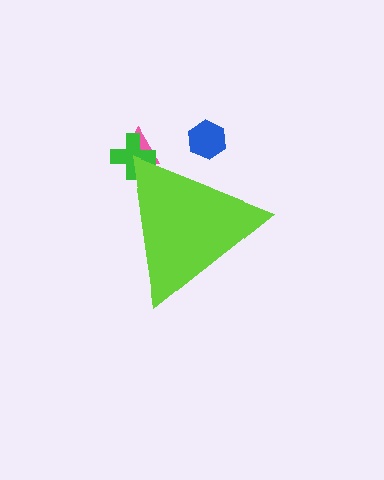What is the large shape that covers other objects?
A lime triangle.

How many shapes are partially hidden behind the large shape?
3 shapes are partially hidden.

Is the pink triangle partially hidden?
Yes, the pink triangle is partially hidden behind the lime triangle.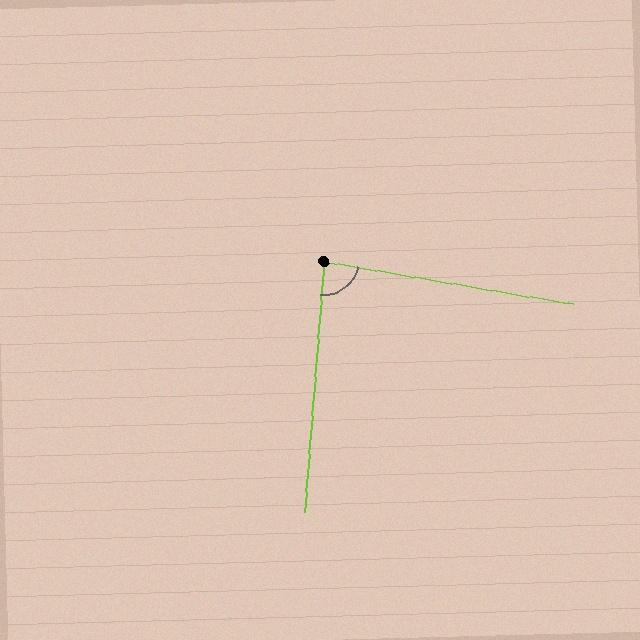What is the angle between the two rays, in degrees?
Approximately 84 degrees.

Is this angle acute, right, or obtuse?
It is acute.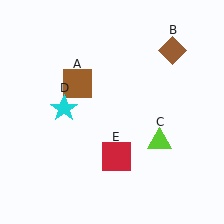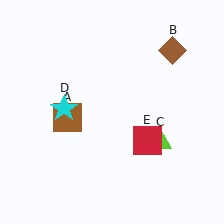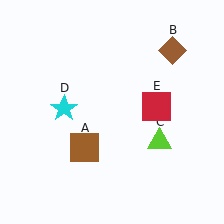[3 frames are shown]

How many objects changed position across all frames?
2 objects changed position: brown square (object A), red square (object E).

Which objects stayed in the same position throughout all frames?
Brown diamond (object B) and lime triangle (object C) and cyan star (object D) remained stationary.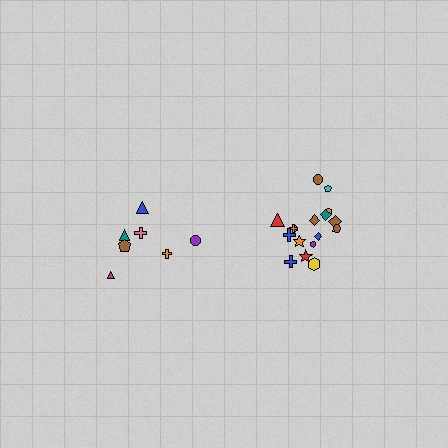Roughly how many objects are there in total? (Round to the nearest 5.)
Roughly 25 objects in total.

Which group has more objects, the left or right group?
The right group.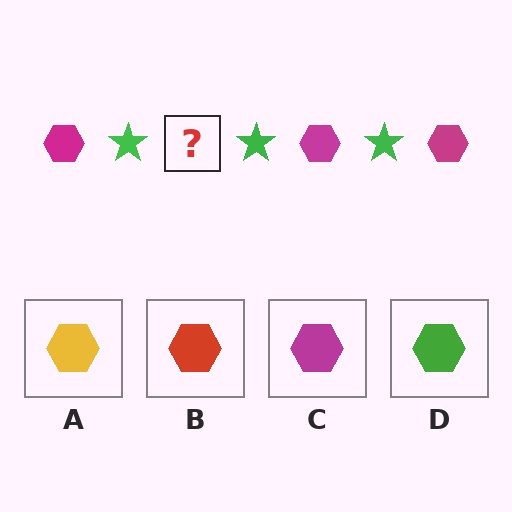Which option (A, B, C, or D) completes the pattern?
C.